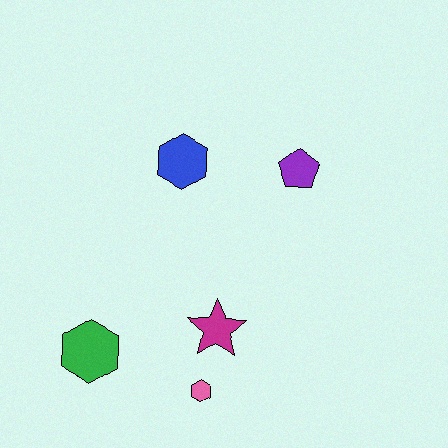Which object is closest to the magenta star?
The pink hexagon is closest to the magenta star.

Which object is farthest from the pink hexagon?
The purple pentagon is farthest from the pink hexagon.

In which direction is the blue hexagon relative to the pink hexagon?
The blue hexagon is above the pink hexagon.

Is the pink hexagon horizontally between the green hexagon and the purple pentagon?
Yes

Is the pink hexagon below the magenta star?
Yes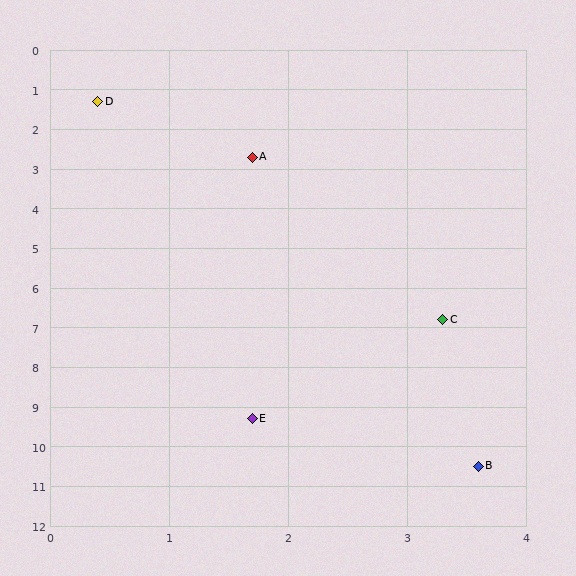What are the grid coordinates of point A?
Point A is at approximately (1.7, 2.7).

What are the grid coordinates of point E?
Point E is at approximately (1.7, 9.3).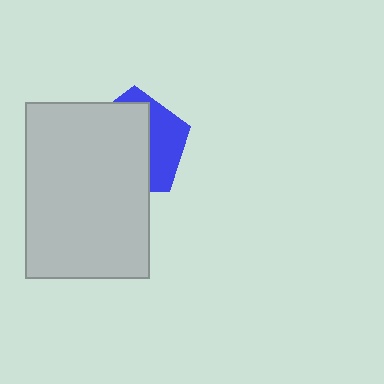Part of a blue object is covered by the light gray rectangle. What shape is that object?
It is a pentagon.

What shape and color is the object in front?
The object in front is a light gray rectangle.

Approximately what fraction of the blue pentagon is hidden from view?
Roughly 64% of the blue pentagon is hidden behind the light gray rectangle.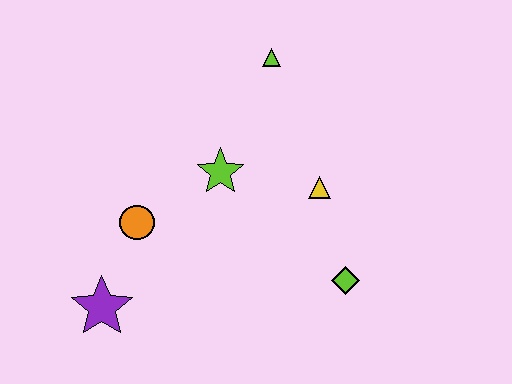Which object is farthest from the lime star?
The purple star is farthest from the lime star.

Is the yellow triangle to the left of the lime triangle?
No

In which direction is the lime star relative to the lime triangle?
The lime star is below the lime triangle.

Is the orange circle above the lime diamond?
Yes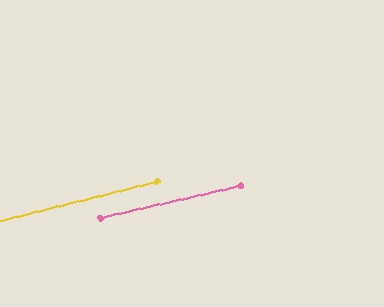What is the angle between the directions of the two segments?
Approximately 1 degree.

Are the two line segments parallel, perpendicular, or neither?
Parallel — their directions differ by only 1.0°.